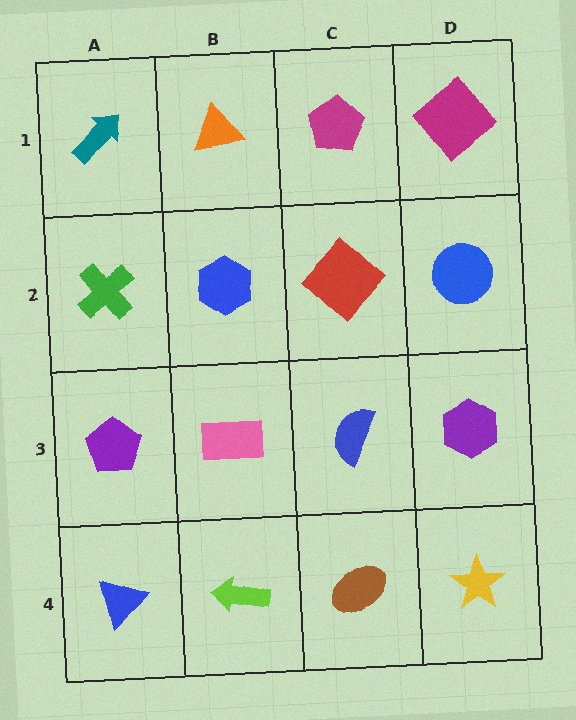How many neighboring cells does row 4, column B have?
3.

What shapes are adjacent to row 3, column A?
A green cross (row 2, column A), a blue triangle (row 4, column A), a pink rectangle (row 3, column B).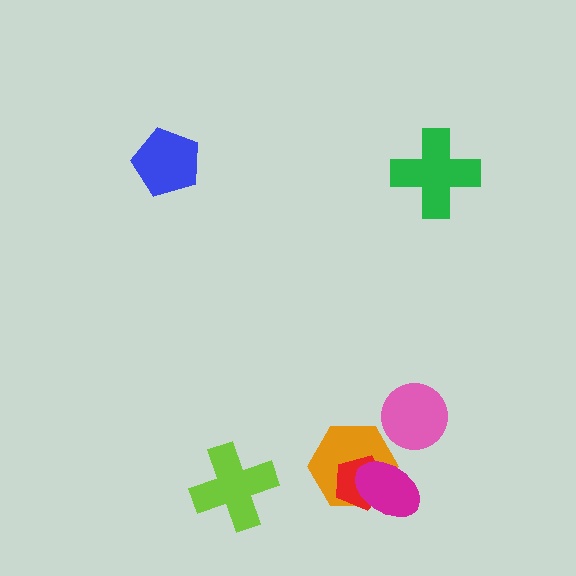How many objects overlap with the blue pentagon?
0 objects overlap with the blue pentagon.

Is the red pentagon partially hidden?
Yes, it is partially covered by another shape.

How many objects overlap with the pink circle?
0 objects overlap with the pink circle.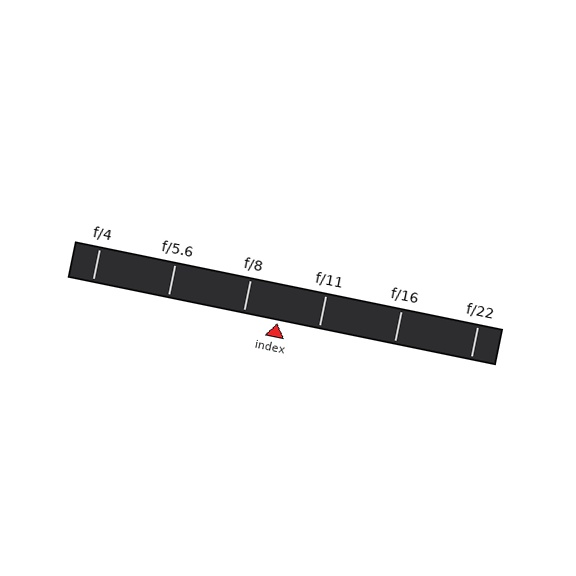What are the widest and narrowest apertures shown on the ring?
The widest aperture shown is f/4 and the narrowest is f/22.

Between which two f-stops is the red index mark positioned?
The index mark is between f/8 and f/11.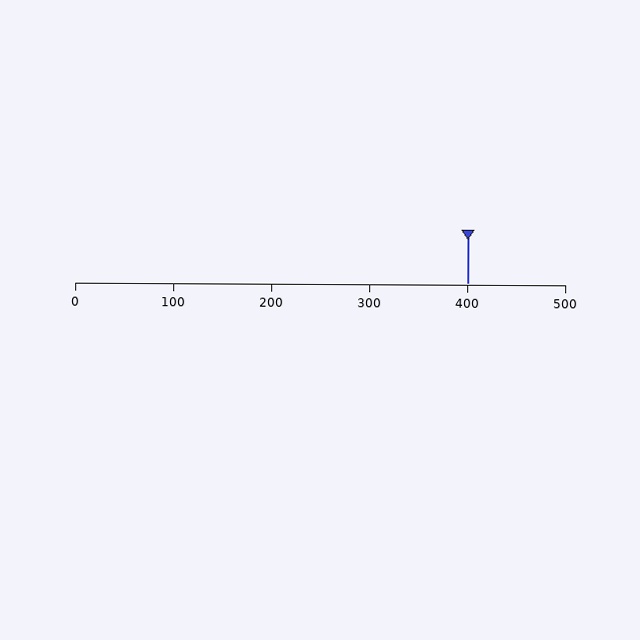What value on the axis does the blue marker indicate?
The marker indicates approximately 400.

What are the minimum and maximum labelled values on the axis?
The axis runs from 0 to 500.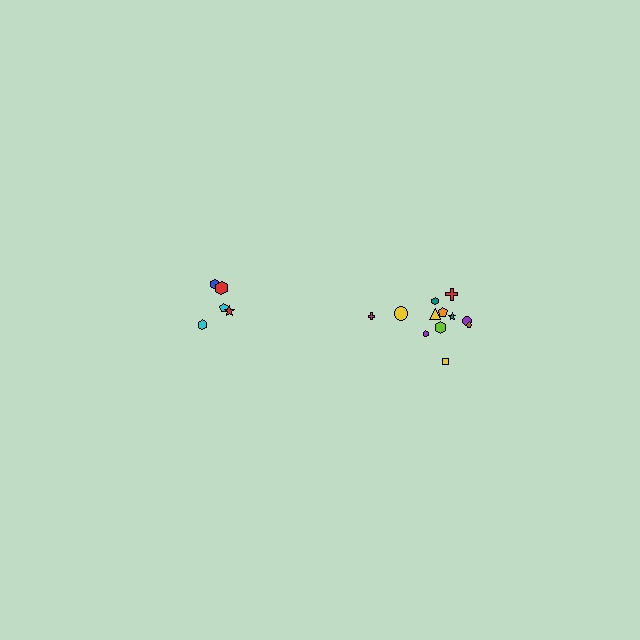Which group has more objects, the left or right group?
The right group.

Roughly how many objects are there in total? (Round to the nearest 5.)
Roughly 15 objects in total.